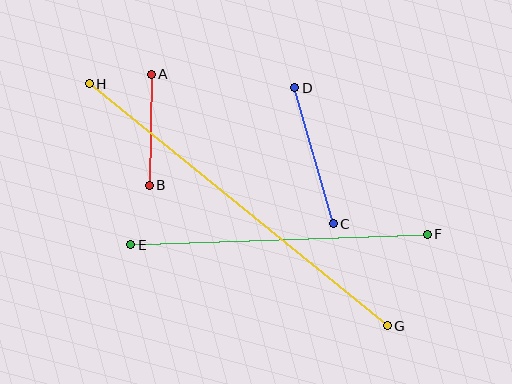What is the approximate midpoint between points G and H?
The midpoint is at approximately (238, 205) pixels.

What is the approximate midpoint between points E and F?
The midpoint is at approximately (279, 239) pixels.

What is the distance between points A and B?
The distance is approximately 111 pixels.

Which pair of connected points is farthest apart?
Points G and H are farthest apart.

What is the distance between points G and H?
The distance is approximately 384 pixels.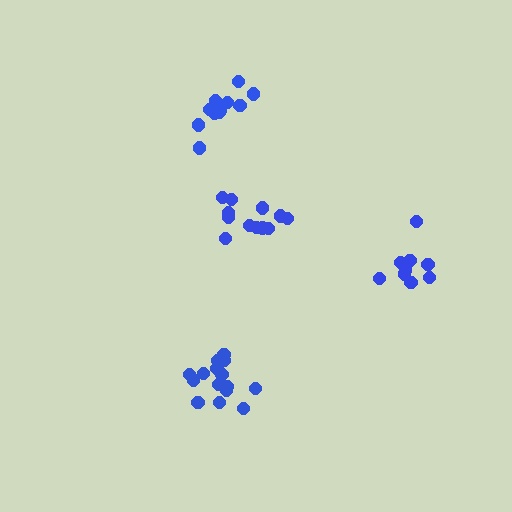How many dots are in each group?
Group 1: 13 dots, Group 2: 12 dots, Group 3: 9 dots, Group 4: 15 dots (49 total).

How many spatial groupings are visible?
There are 4 spatial groupings.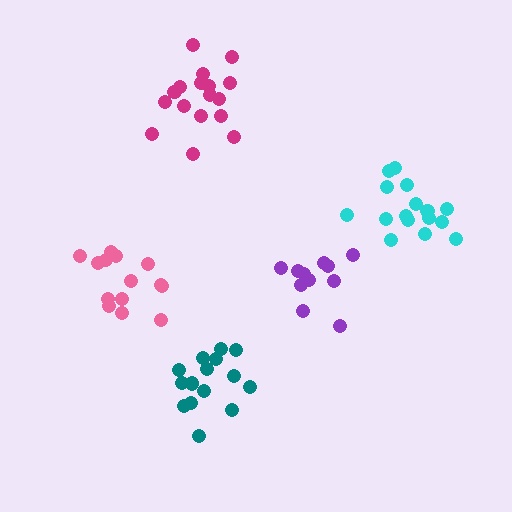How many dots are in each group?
Group 1: 15 dots, Group 2: 11 dots, Group 3: 14 dots, Group 4: 16 dots, Group 5: 17 dots (73 total).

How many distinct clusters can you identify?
There are 5 distinct clusters.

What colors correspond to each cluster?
The clusters are colored: teal, purple, pink, cyan, magenta.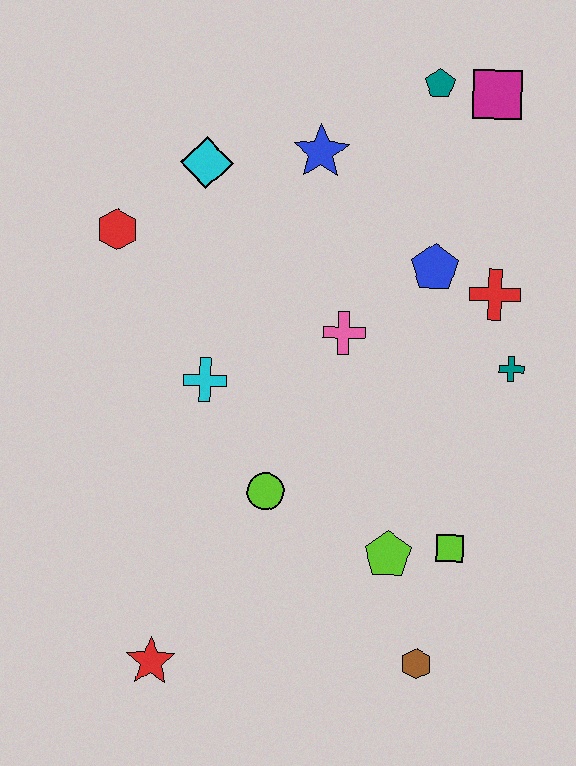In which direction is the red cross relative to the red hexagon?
The red cross is to the right of the red hexagon.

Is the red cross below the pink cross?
No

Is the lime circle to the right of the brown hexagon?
No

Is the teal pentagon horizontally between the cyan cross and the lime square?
Yes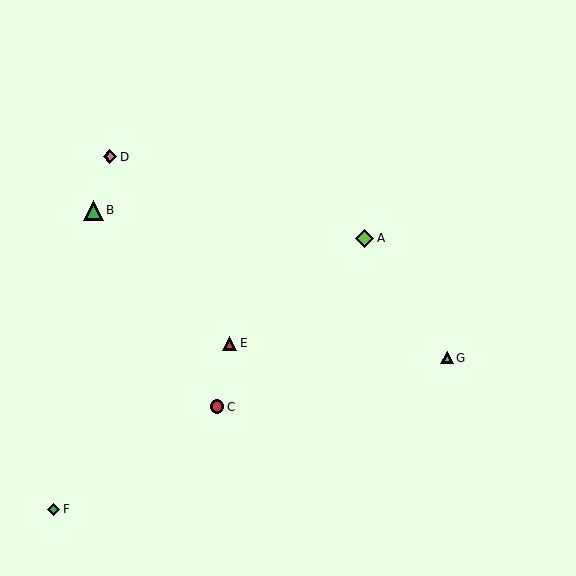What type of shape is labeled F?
Shape F is a green diamond.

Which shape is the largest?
The green triangle (labeled B) is the largest.